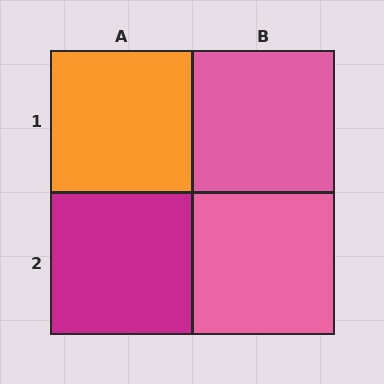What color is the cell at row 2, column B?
Pink.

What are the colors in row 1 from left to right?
Orange, pink.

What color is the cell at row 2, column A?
Magenta.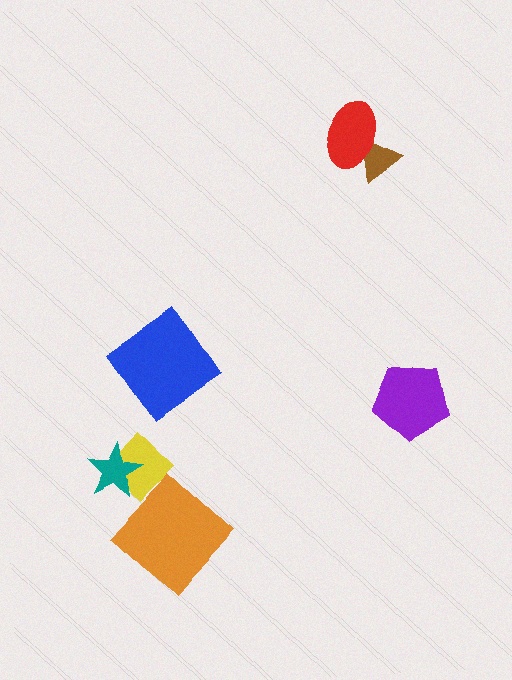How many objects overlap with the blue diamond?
0 objects overlap with the blue diamond.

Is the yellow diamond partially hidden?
Yes, it is partially covered by another shape.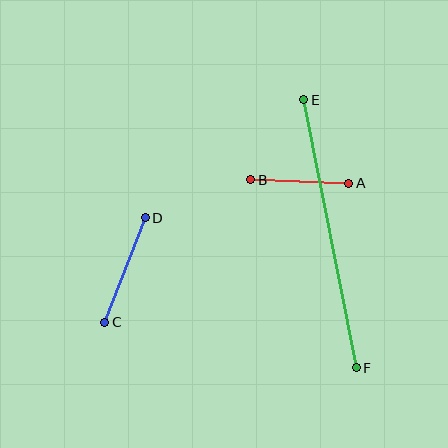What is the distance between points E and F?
The distance is approximately 273 pixels.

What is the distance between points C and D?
The distance is approximately 112 pixels.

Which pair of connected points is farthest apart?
Points E and F are farthest apart.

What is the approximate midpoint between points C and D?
The midpoint is at approximately (125, 270) pixels.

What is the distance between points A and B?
The distance is approximately 98 pixels.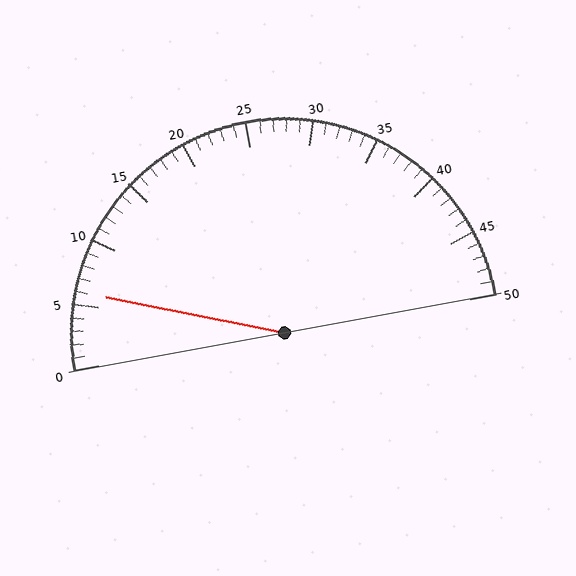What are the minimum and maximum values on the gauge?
The gauge ranges from 0 to 50.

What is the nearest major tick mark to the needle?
The nearest major tick mark is 5.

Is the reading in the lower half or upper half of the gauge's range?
The reading is in the lower half of the range (0 to 50).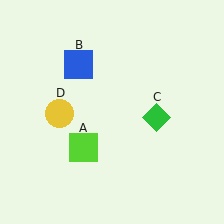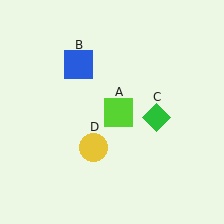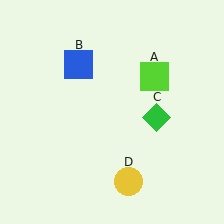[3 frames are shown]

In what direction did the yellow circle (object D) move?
The yellow circle (object D) moved down and to the right.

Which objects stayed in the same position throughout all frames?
Blue square (object B) and green diamond (object C) remained stationary.